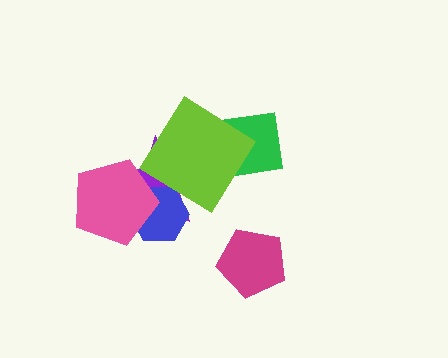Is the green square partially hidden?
Yes, it is partially covered by another shape.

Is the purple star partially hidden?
Yes, it is partially covered by another shape.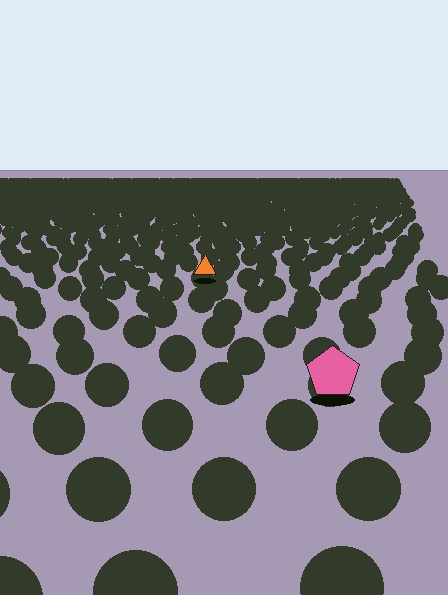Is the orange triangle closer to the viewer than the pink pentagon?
No. The pink pentagon is closer — you can tell from the texture gradient: the ground texture is coarser near it.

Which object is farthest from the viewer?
The orange triangle is farthest from the viewer. It appears smaller and the ground texture around it is denser.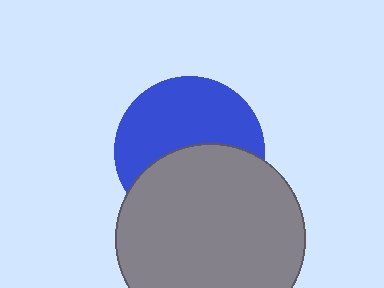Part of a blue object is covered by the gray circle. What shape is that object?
It is a circle.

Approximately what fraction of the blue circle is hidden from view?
Roughly 46% of the blue circle is hidden behind the gray circle.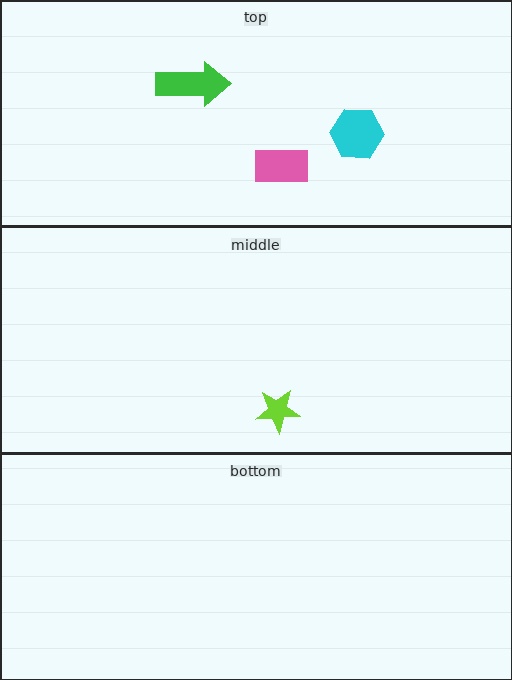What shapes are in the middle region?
The lime star.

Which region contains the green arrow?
The top region.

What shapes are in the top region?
The pink rectangle, the green arrow, the cyan hexagon.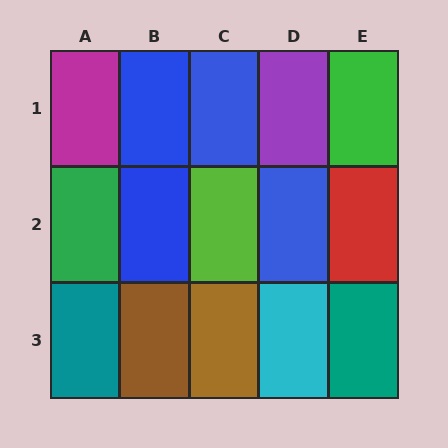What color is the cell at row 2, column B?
Blue.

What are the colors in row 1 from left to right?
Magenta, blue, blue, purple, green.